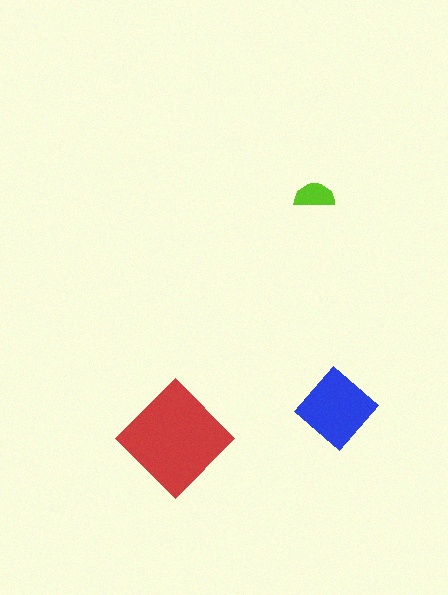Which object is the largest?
The red diamond.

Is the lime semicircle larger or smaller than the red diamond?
Smaller.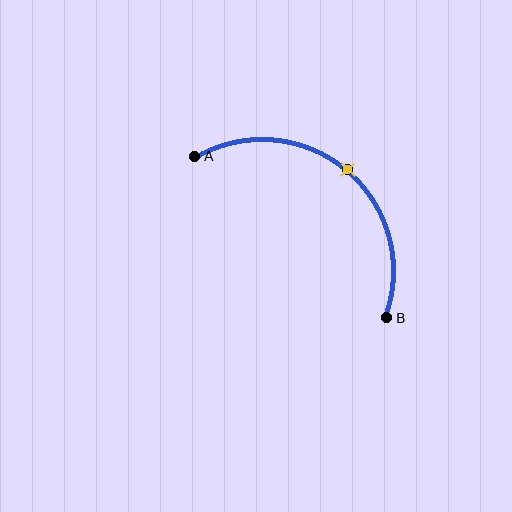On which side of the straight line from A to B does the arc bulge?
The arc bulges above and to the right of the straight line connecting A and B.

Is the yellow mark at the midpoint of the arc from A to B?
Yes. The yellow mark lies on the arc at equal arc-length from both A and B — it is the arc midpoint.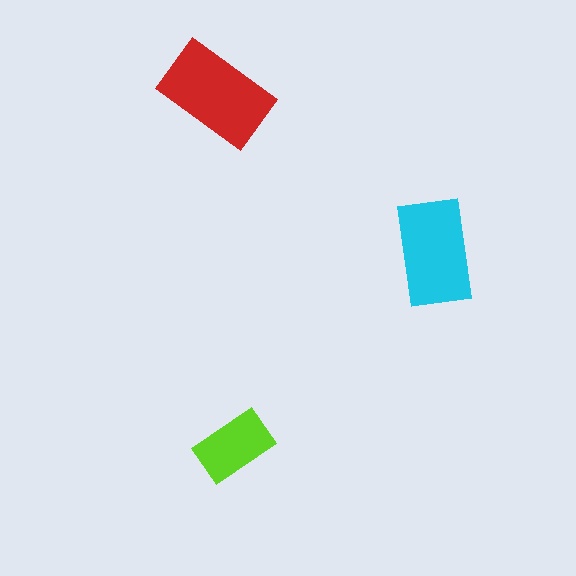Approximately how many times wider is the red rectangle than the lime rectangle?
About 1.5 times wider.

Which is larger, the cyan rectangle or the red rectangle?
The red one.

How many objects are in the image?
There are 3 objects in the image.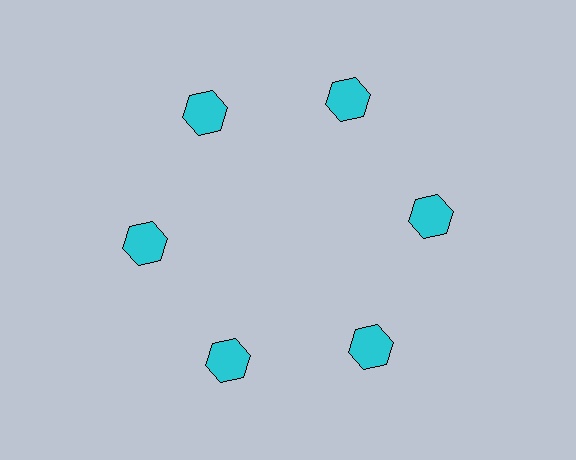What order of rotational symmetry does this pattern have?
This pattern has 6-fold rotational symmetry.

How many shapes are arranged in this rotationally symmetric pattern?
There are 6 shapes, arranged in 6 groups of 1.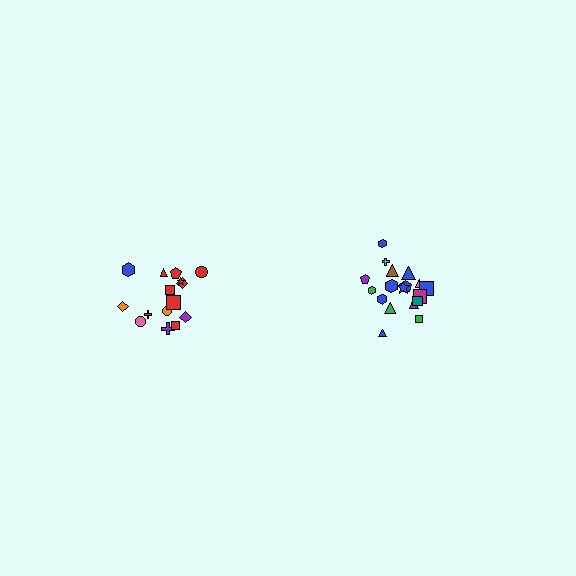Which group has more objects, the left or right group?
The right group.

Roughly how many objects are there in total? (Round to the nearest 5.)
Roughly 35 objects in total.